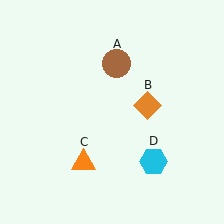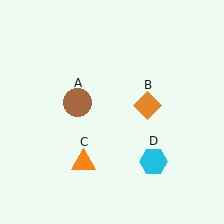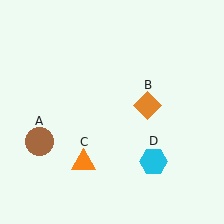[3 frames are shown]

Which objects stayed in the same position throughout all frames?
Orange diamond (object B) and orange triangle (object C) and cyan hexagon (object D) remained stationary.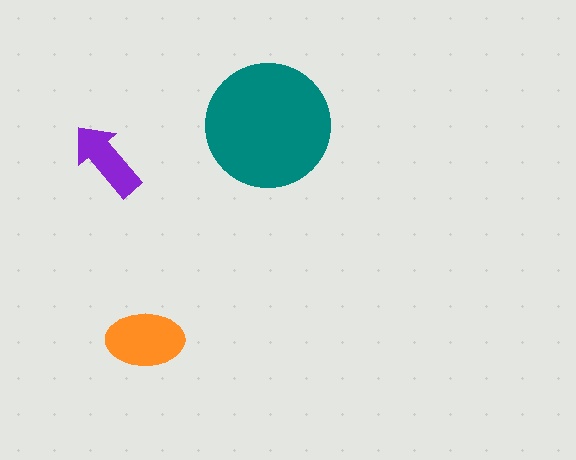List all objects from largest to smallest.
The teal circle, the orange ellipse, the purple arrow.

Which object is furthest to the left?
The purple arrow is leftmost.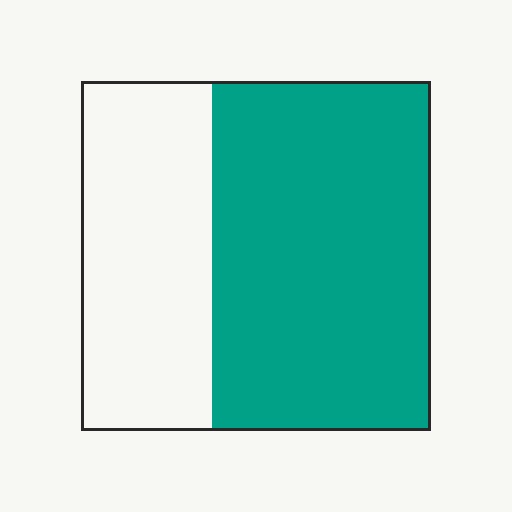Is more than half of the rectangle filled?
Yes.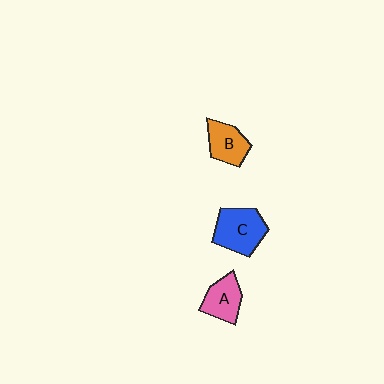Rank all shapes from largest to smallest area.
From largest to smallest: C (blue), A (pink), B (orange).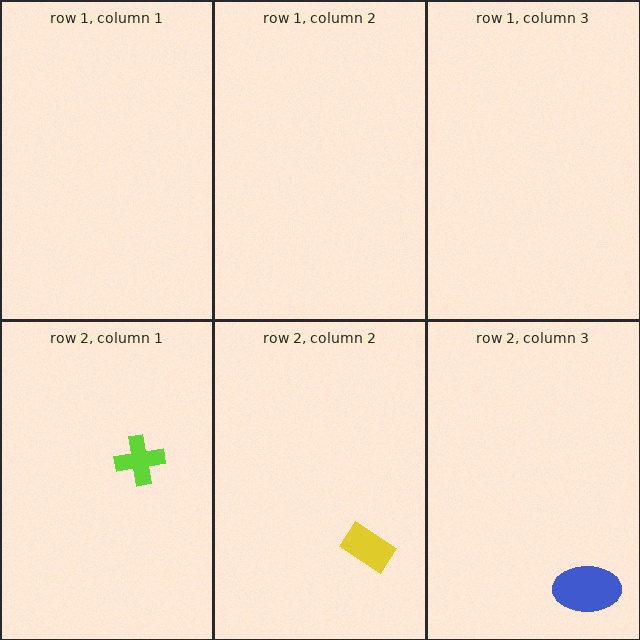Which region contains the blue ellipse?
The row 2, column 3 region.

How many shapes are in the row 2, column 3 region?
1.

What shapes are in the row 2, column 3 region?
The blue ellipse.